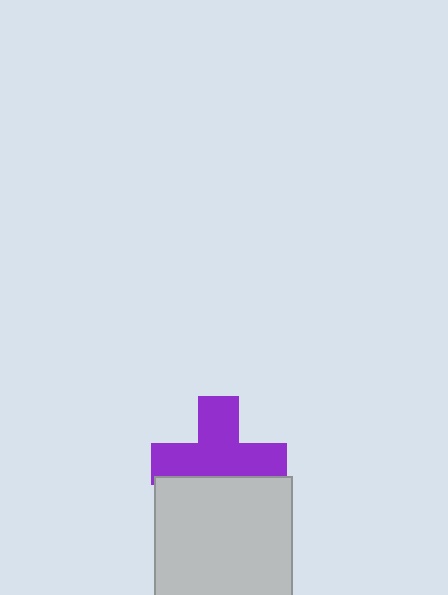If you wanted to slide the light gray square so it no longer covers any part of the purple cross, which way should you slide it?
Slide it down — that is the most direct way to separate the two shapes.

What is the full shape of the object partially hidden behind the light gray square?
The partially hidden object is a purple cross.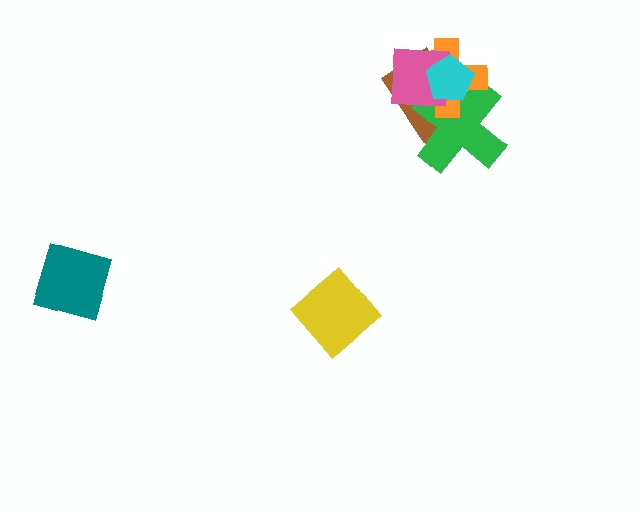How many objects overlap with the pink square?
4 objects overlap with the pink square.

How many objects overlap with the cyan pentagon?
4 objects overlap with the cyan pentagon.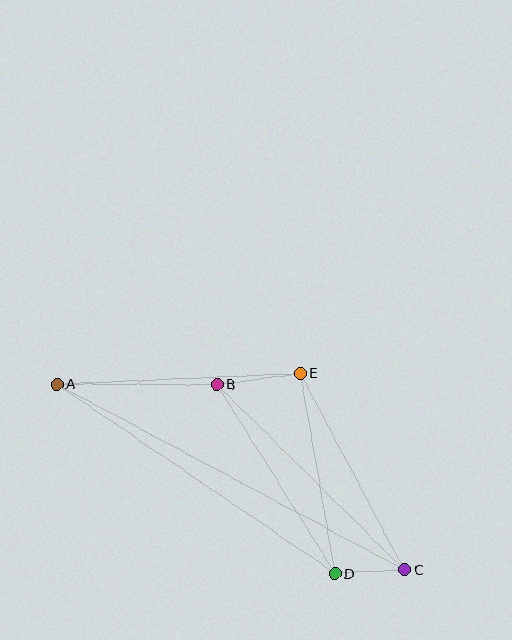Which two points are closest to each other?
Points C and D are closest to each other.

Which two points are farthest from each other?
Points A and C are farthest from each other.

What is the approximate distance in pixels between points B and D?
The distance between B and D is approximately 223 pixels.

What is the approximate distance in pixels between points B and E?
The distance between B and E is approximately 84 pixels.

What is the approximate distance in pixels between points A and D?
The distance between A and D is approximately 337 pixels.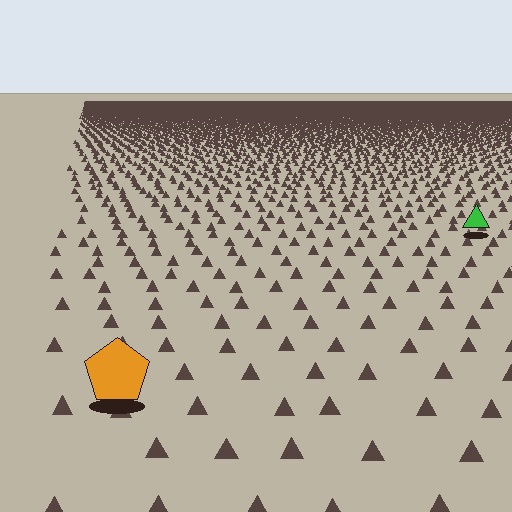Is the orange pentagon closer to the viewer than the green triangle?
Yes. The orange pentagon is closer — you can tell from the texture gradient: the ground texture is coarser near it.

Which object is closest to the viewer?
The orange pentagon is closest. The texture marks near it are larger and more spread out.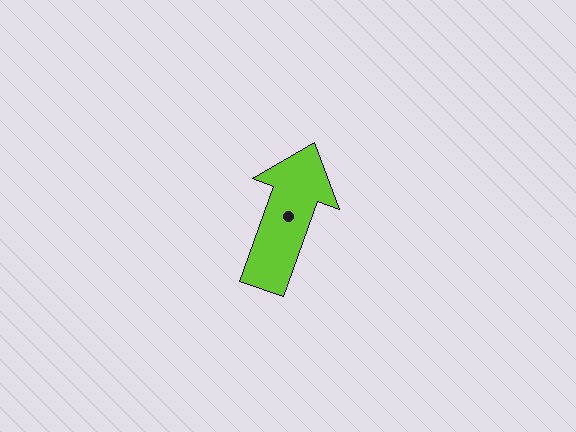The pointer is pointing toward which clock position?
Roughly 1 o'clock.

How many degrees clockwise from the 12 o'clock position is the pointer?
Approximately 20 degrees.